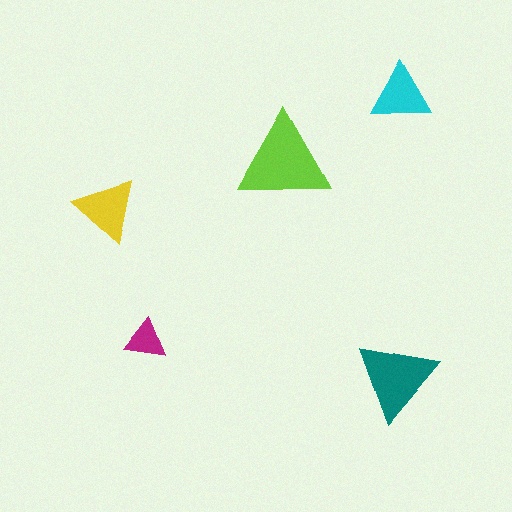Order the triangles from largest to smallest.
the lime one, the teal one, the yellow one, the cyan one, the magenta one.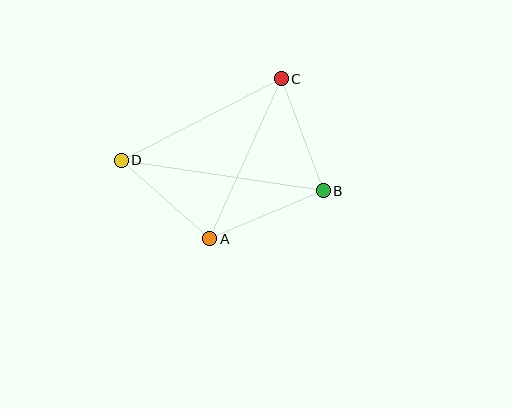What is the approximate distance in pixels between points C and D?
The distance between C and D is approximately 180 pixels.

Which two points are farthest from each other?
Points B and D are farthest from each other.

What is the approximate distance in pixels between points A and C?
The distance between A and C is approximately 175 pixels.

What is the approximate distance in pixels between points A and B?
The distance between A and B is approximately 123 pixels.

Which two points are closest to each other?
Points A and D are closest to each other.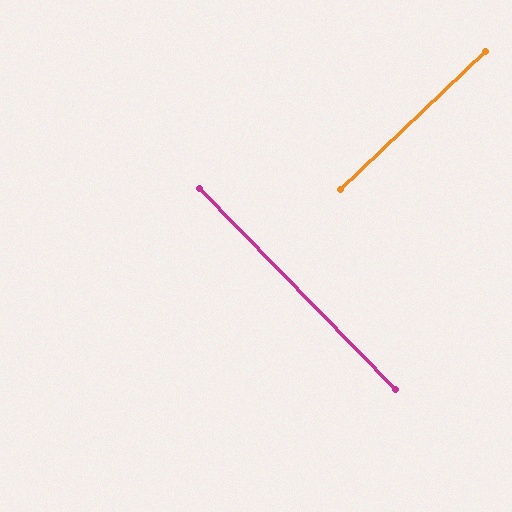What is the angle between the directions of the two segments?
Approximately 89 degrees.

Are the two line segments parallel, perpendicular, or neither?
Perpendicular — they meet at approximately 89°.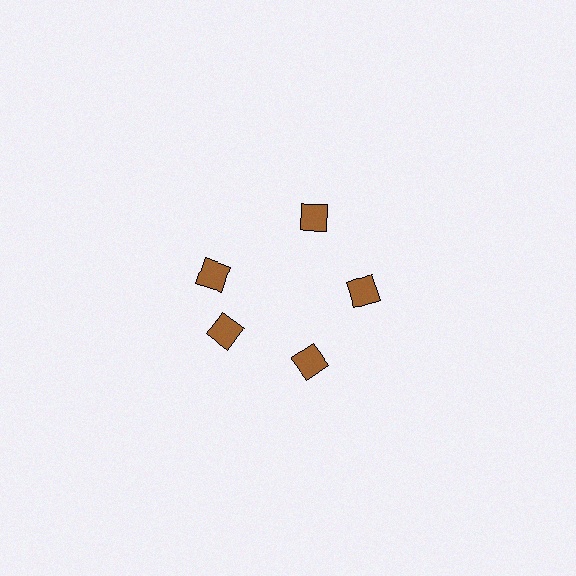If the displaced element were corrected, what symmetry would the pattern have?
It would have 5-fold rotational symmetry — the pattern would map onto itself every 72 degrees.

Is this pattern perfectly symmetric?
No. The 5 brown diamonds are arranged in a ring, but one element near the 10 o'clock position is rotated out of alignment along the ring, breaking the 5-fold rotational symmetry.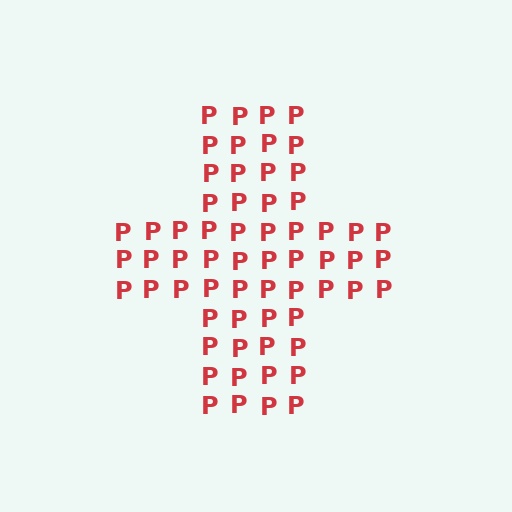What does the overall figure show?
The overall figure shows a cross.